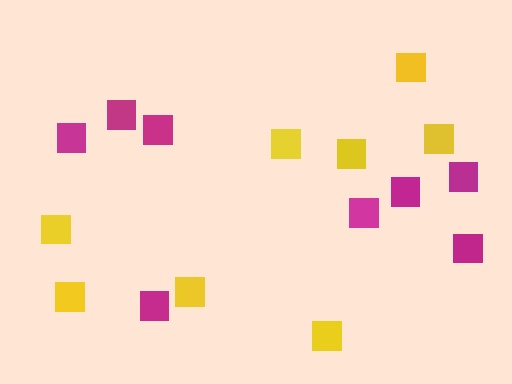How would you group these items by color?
There are 2 groups: one group of yellow squares (8) and one group of magenta squares (8).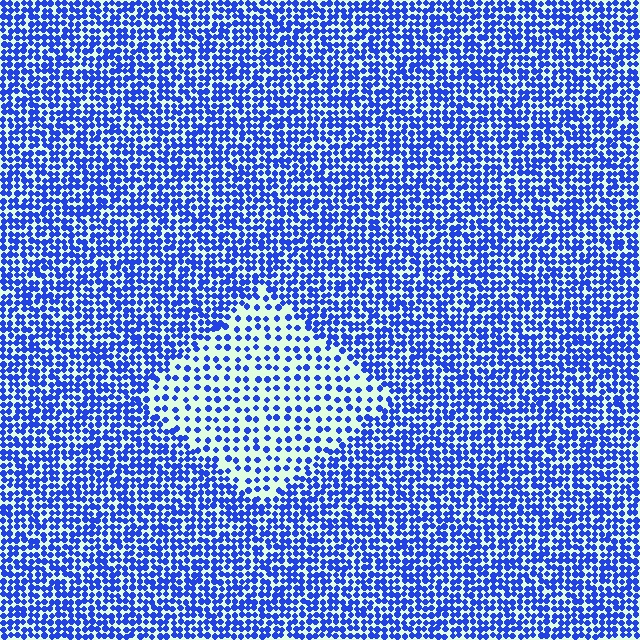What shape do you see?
I see a diamond.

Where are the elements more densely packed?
The elements are more densely packed outside the diamond boundary.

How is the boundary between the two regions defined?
The boundary is defined by a change in element density (approximately 2.2x ratio). All elements are the same color, size, and shape.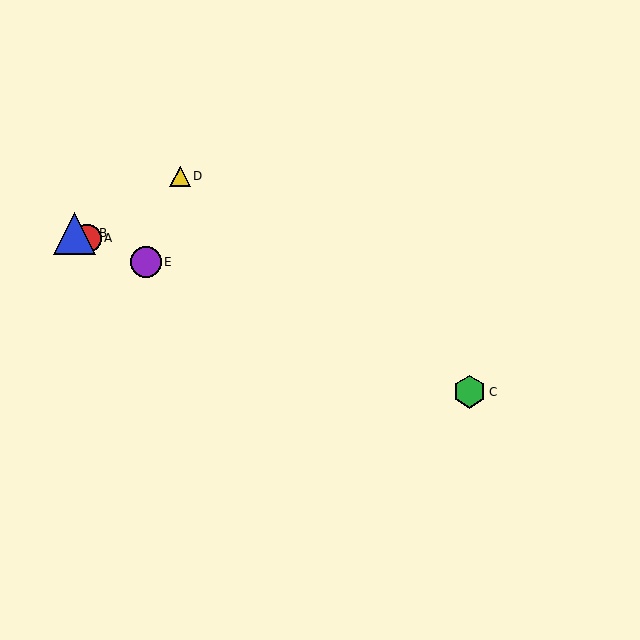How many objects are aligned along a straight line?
4 objects (A, B, C, E) are aligned along a straight line.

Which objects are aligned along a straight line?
Objects A, B, C, E are aligned along a straight line.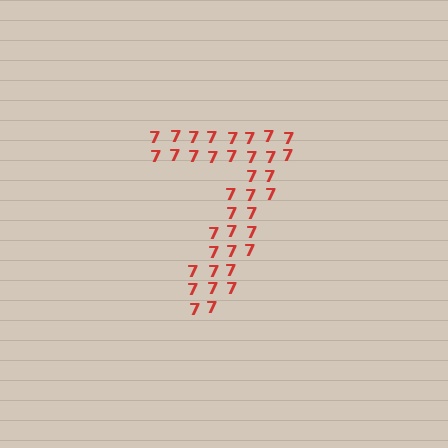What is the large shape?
The large shape is the digit 7.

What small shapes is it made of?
It is made of small digit 7's.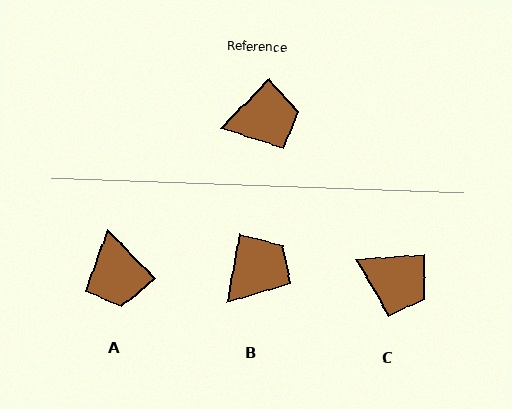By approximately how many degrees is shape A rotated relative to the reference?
Approximately 91 degrees clockwise.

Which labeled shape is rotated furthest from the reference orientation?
A, about 91 degrees away.